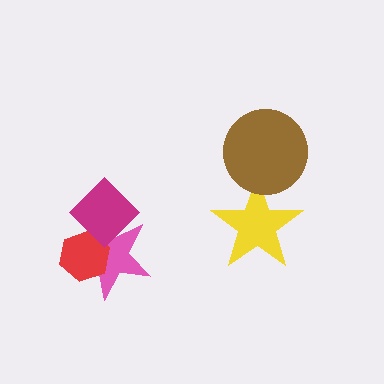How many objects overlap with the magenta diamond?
2 objects overlap with the magenta diamond.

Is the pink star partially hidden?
Yes, it is partially covered by another shape.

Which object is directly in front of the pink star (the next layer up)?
The red hexagon is directly in front of the pink star.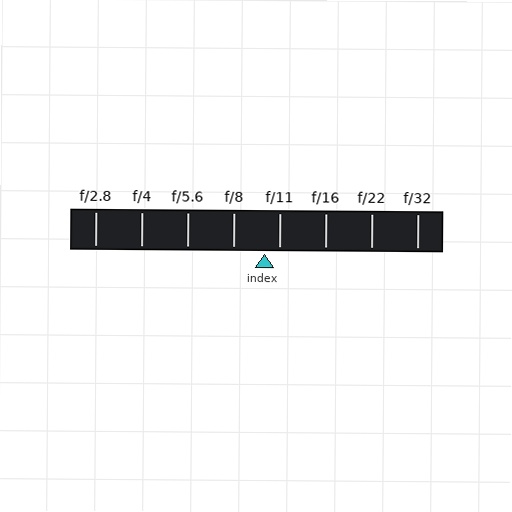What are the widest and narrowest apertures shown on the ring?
The widest aperture shown is f/2.8 and the narrowest is f/32.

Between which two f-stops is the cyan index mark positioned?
The index mark is between f/8 and f/11.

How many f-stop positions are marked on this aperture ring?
There are 8 f-stop positions marked.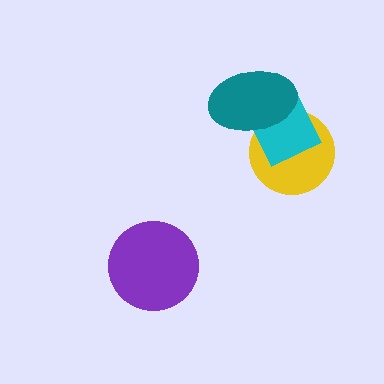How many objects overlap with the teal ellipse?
2 objects overlap with the teal ellipse.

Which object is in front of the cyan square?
The teal ellipse is in front of the cyan square.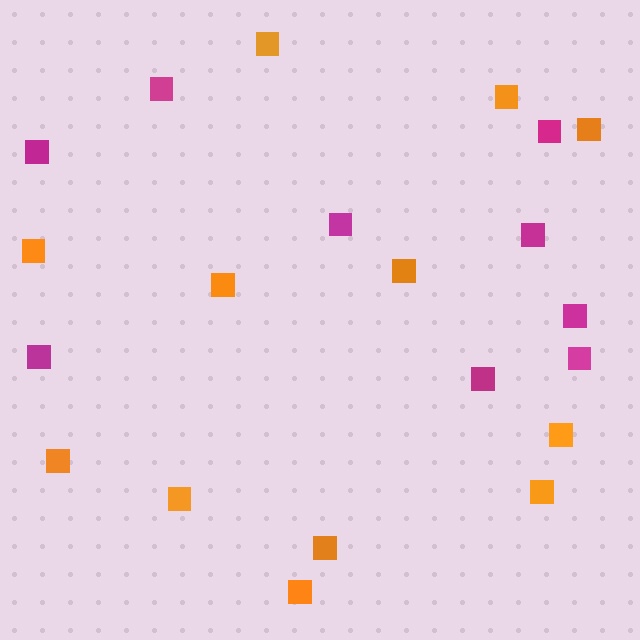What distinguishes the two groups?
There are 2 groups: one group of orange squares (12) and one group of magenta squares (9).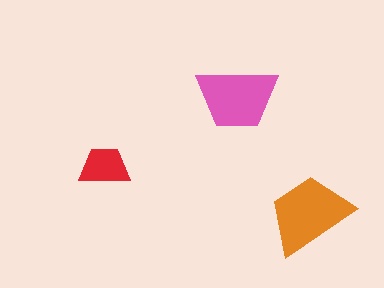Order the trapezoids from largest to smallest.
the orange one, the pink one, the red one.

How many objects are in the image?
There are 3 objects in the image.